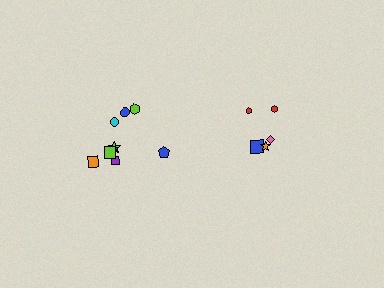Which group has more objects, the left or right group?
The left group.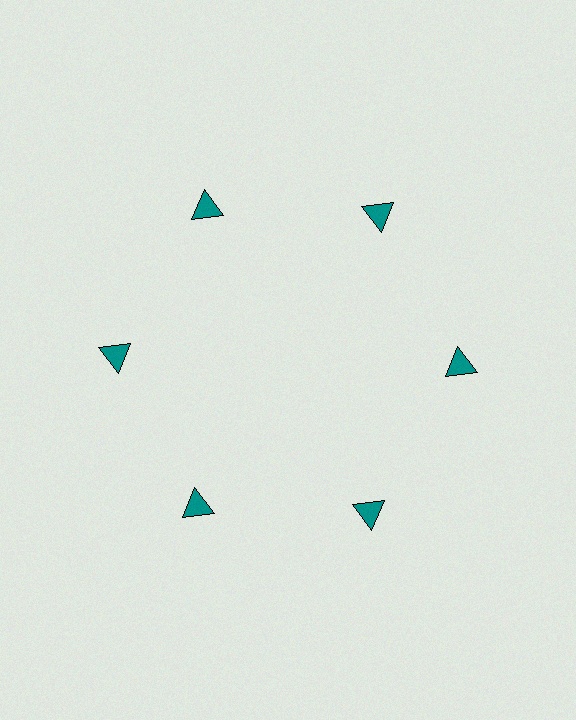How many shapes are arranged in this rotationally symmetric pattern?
There are 6 shapes, arranged in 6 groups of 1.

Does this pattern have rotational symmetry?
Yes, this pattern has 6-fold rotational symmetry. It looks the same after rotating 60 degrees around the center.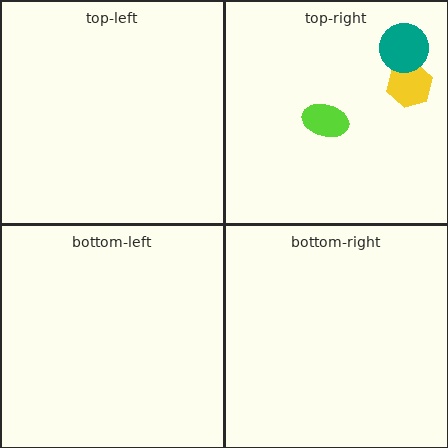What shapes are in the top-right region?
The lime ellipse, the yellow hexagon, the teal circle.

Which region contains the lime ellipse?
The top-right region.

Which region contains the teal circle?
The top-right region.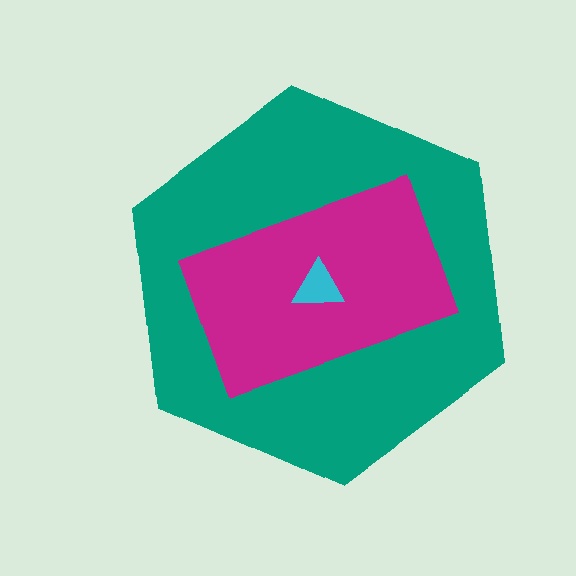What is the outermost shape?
The teal hexagon.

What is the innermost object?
The cyan triangle.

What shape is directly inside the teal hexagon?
The magenta rectangle.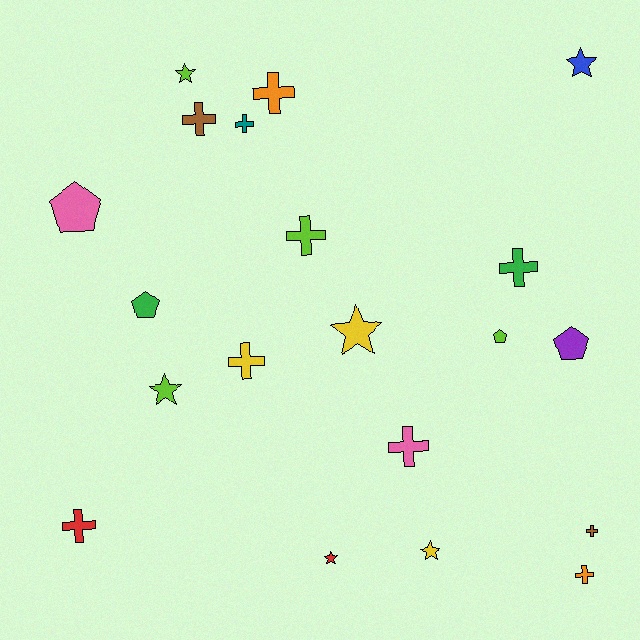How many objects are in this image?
There are 20 objects.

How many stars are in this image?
There are 6 stars.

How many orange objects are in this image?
There are 2 orange objects.